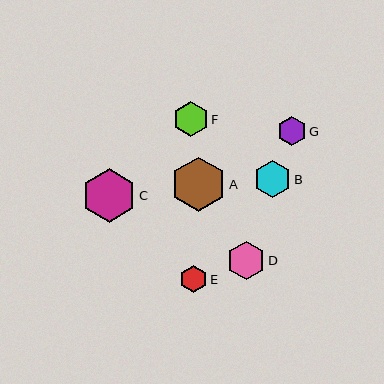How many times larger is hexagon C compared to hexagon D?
Hexagon C is approximately 1.4 times the size of hexagon D.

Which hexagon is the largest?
Hexagon A is the largest with a size of approximately 54 pixels.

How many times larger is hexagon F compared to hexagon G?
Hexagon F is approximately 1.2 times the size of hexagon G.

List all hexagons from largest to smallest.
From largest to smallest: A, C, D, B, F, G, E.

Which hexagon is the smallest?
Hexagon E is the smallest with a size of approximately 27 pixels.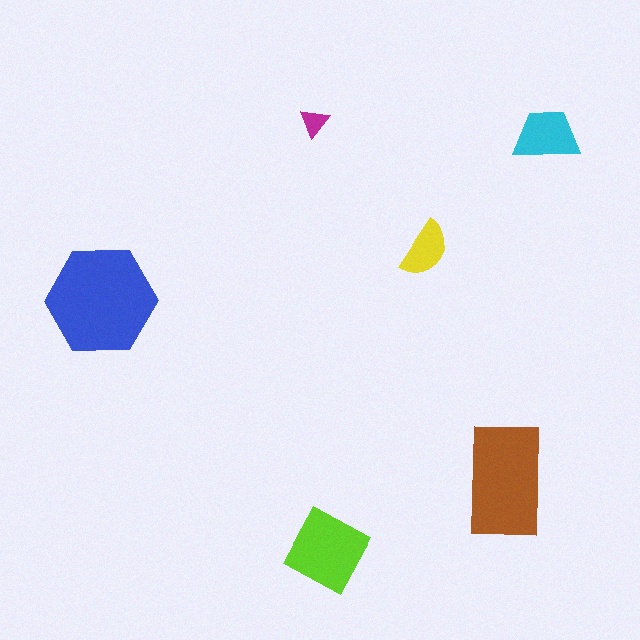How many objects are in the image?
There are 6 objects in the image.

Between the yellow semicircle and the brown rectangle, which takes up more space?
The brown rectangle.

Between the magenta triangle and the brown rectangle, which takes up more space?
The brown rectangle.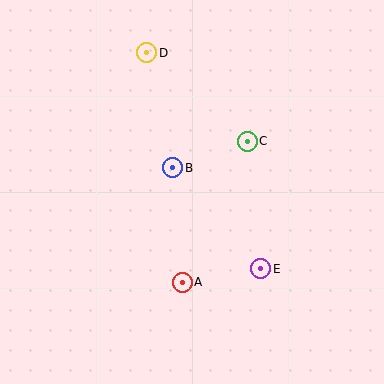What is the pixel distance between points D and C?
The distance between D and C is 134 pixels.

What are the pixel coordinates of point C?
Point C is at (247, 141).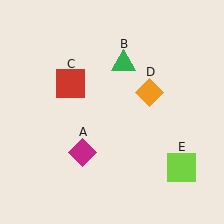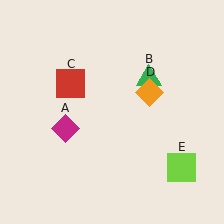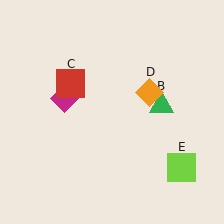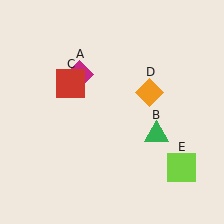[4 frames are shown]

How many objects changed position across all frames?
2 objects changed position: magenta diamond (object A), green triangle (object B).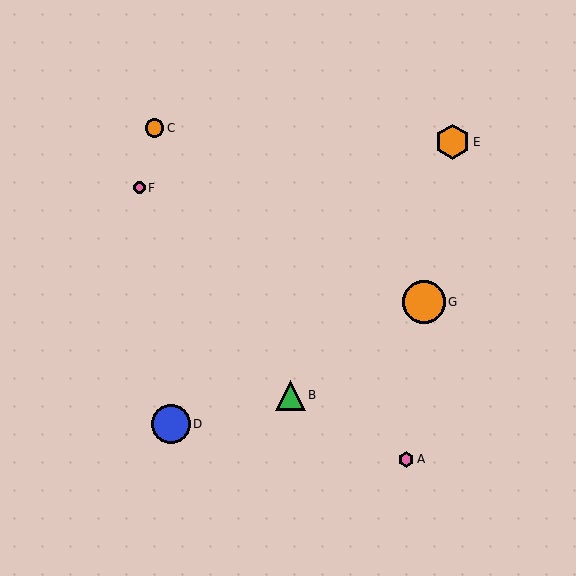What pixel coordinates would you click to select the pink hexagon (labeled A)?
Click at (406, 459) to select the pink hexagon A.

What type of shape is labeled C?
Shape C is an orange circle.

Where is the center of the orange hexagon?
The center of the orange hexagon is at (452, 142).